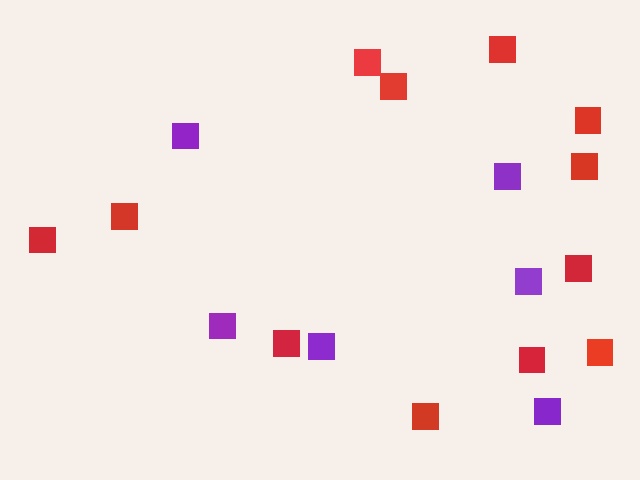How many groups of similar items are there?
There are 2 groups: one group of purple squares (6) and one group of red squares (12).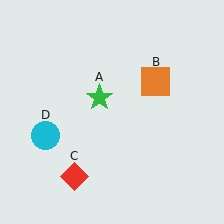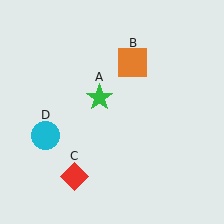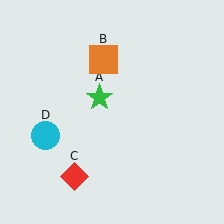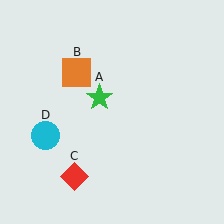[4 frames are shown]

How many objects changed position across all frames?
1 object changed position: orange square (object B).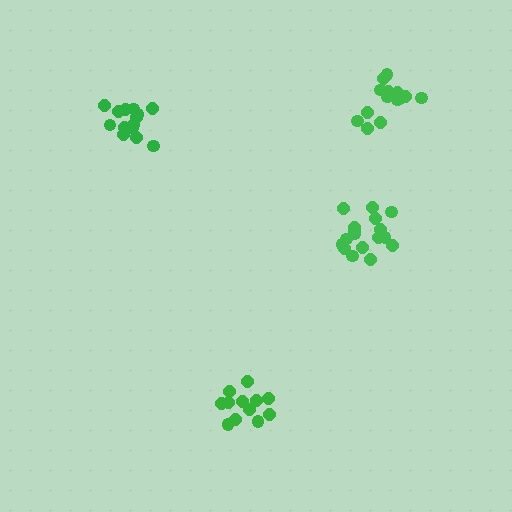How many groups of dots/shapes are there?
There are 4 groups.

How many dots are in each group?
Group 1: 15 dots, Group 2: 16 dots, Group 3: 17 dots, Group 4: 12 dots (60 total).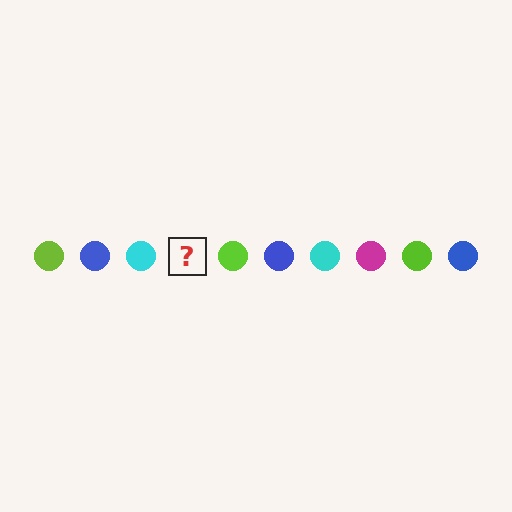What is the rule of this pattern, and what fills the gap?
The rule is that the pattern cycles through lime, blue, cyan, magenta circles. The gap should be filled with a magenta circle.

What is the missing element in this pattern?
The missing element is a magenta circle.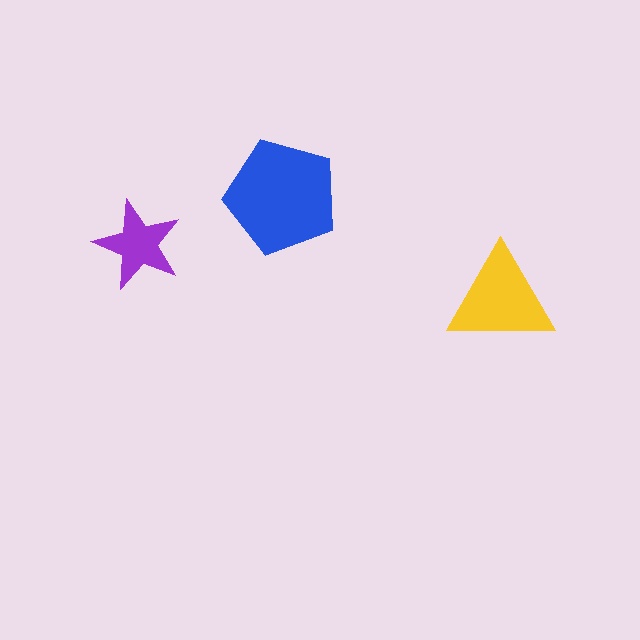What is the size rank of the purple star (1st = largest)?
3rd.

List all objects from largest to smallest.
The blue pentagon, the yellow triangle, the purple star.